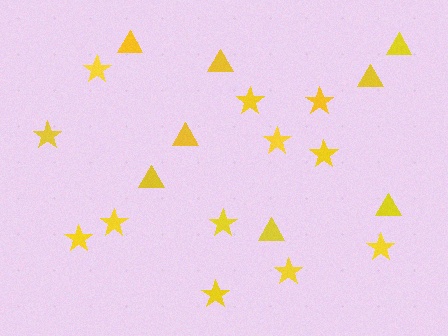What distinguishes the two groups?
There are 2 groups: one group of stars (12) and one group of triangles (8).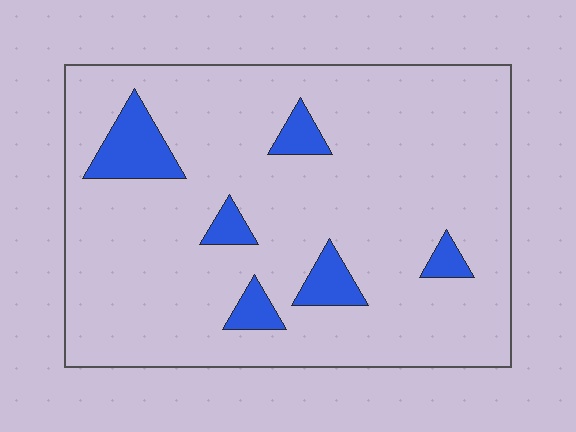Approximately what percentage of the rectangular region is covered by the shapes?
Approximately 10%.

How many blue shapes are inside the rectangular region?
6.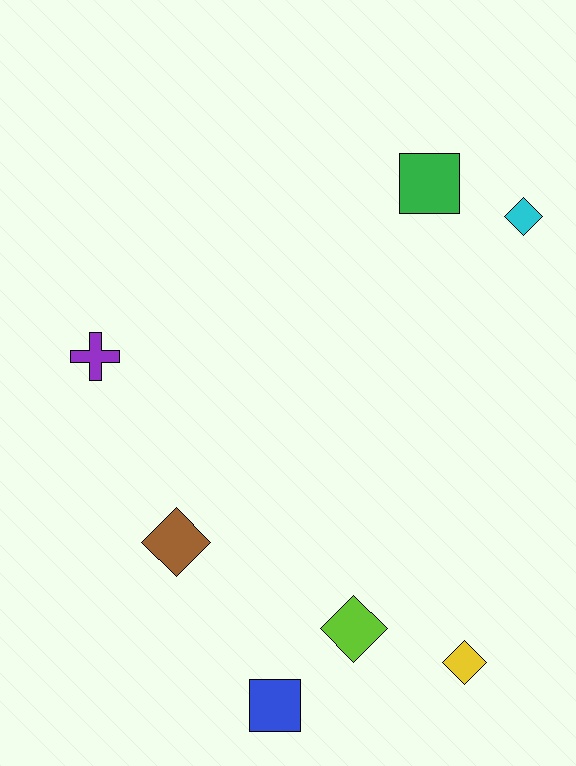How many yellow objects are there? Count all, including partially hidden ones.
There is 1 yellow object.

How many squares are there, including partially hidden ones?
There are 2 squares.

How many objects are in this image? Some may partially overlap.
There are 7 objects.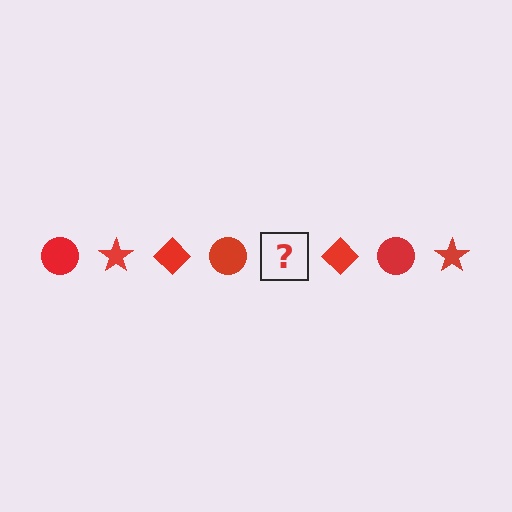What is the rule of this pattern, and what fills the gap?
The rule is that the pattern cycles through circle, star, diamond shapes in red. The gap should be filled with a red star.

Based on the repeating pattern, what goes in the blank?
The blank should be a red star.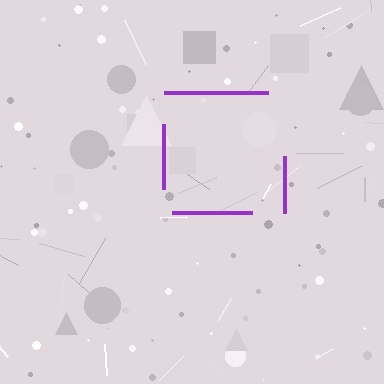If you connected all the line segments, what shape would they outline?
They would outline a square.